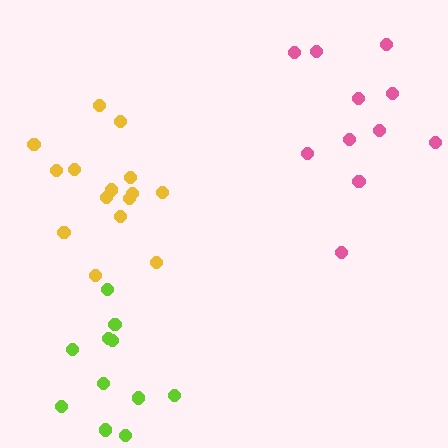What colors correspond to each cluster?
The clusters are colored: lime, pink, yellow.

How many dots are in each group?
Group 1: 11 dots, Group 2: 11 dots, Group 3: 15 dots (37 total).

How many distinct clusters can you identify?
There are 3 distinct clusters.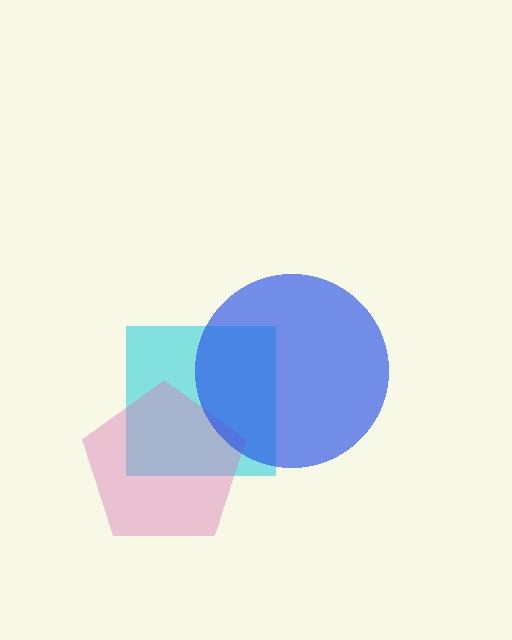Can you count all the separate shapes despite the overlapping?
Yes, there are 3 separate shapes.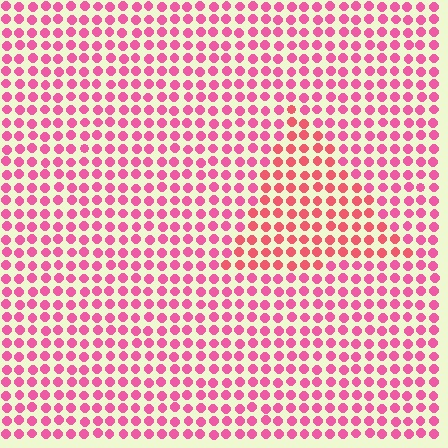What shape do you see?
I see a triangle.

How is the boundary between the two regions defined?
The boundary is defined purely by a slight shift in hue (about 23 degrees). Spacing, size, and orientation are identical on both sides.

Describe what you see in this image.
The image is filled with small pink elements in a uniform arrangement. A triangle-shaped region is visible where the elements are tinted to a slightly different hue, forming a subtle color boundary.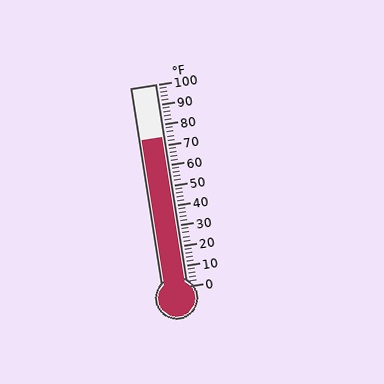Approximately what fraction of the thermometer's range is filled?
The thermometer is filled to approximately 75% of its range.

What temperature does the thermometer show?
The thermometer shows approximately 74°F.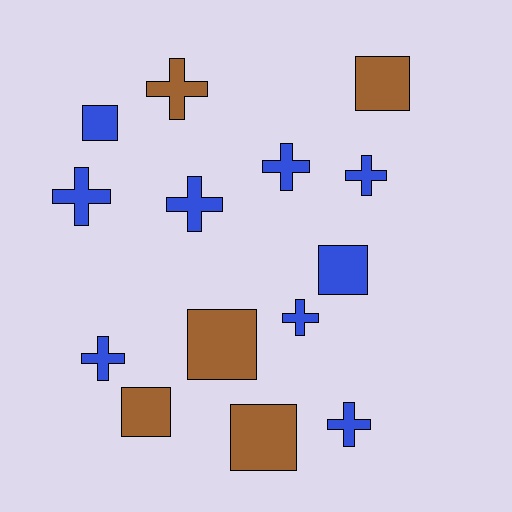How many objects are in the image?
There are 14 objects.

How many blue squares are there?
There are 2 blue squares.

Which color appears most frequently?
Blue, with 9 objects.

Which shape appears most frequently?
Cross, with 8 objects.